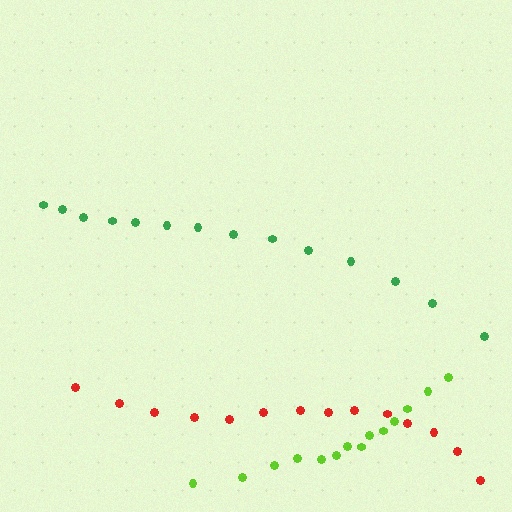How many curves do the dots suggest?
There are 3 distinct paths.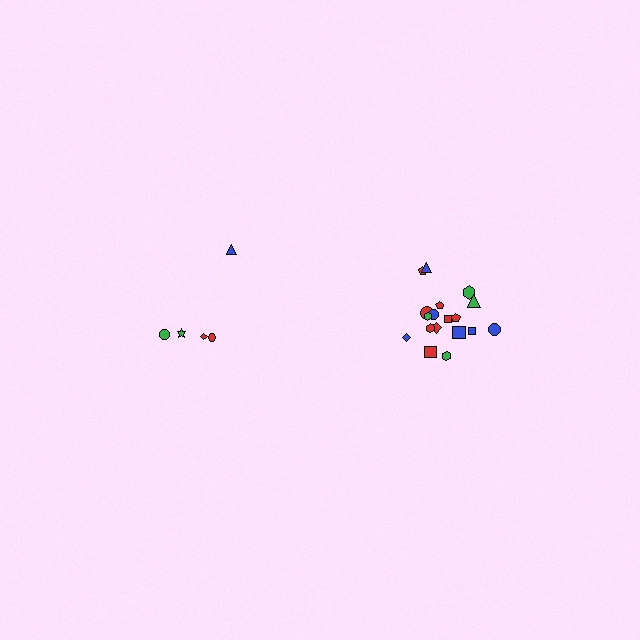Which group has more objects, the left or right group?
The right group.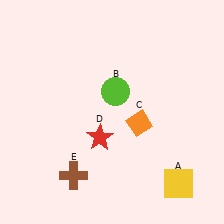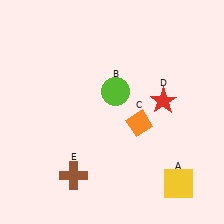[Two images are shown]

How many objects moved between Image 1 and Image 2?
1 object moved between the two images.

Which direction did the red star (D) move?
The red star (D) moved right.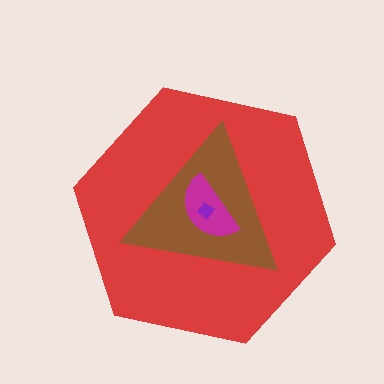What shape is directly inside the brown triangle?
The magenta semicircle.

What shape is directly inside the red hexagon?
The brown triangle.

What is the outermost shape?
The red hexagon.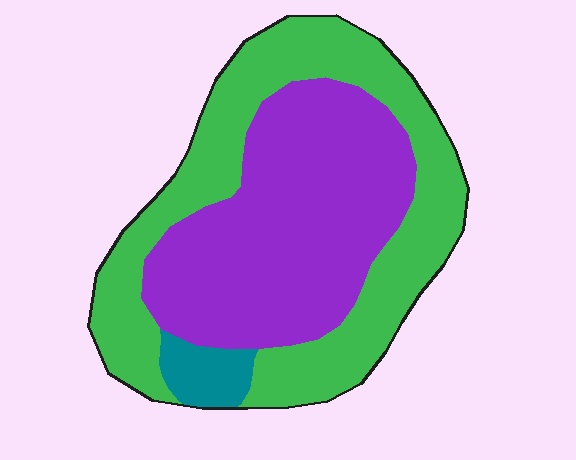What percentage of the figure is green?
Green takes up between a third and a half of the figure.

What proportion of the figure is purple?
Purple covers 47% of the figure.